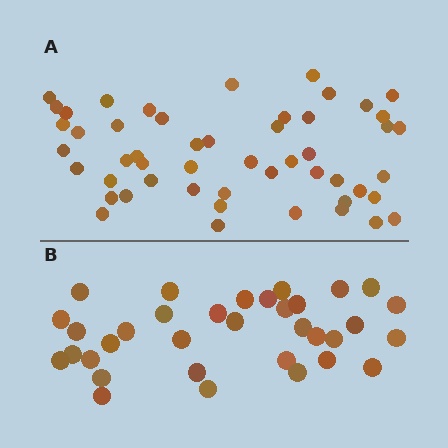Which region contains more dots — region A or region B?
Region A (the top region) has more dots.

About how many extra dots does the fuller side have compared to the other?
Region A has approximately 15 more dots than region B.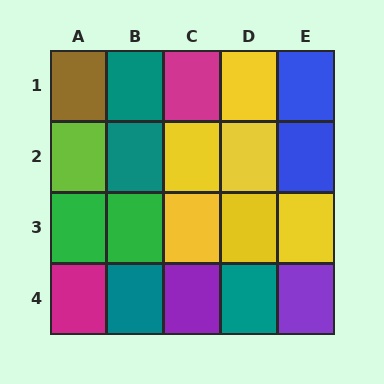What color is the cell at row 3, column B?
Green.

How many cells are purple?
2 cells are purple.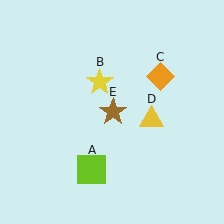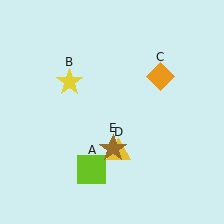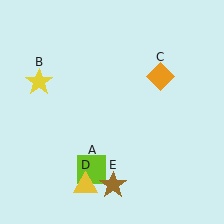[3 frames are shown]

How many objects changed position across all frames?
3 objects changed position: yellow star (object B), yellow triangle (object D), brown star (object E).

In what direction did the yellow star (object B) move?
The yellow star (object B) moved left.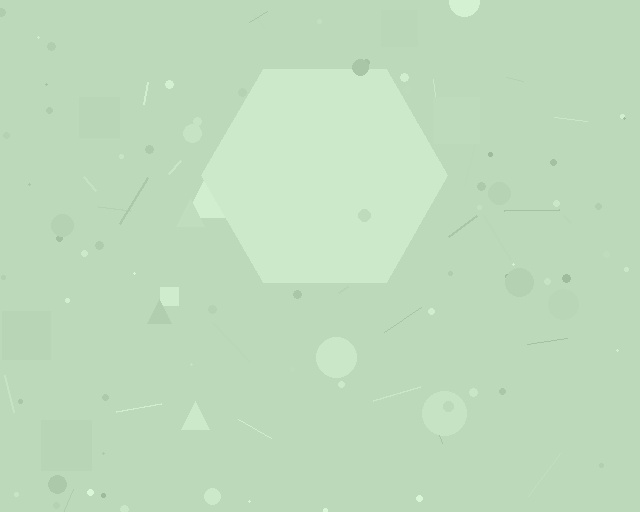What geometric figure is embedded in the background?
A hexagon is embedded in the background.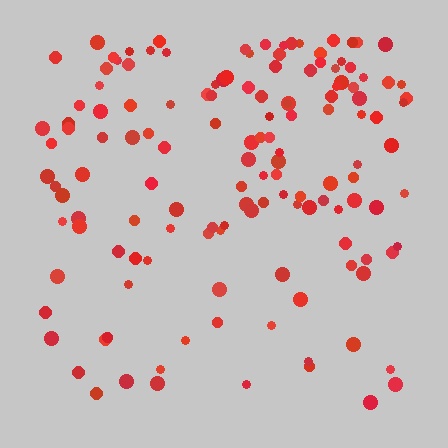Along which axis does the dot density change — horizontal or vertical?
Vertical.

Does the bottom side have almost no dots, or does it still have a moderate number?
Still a moderate number, just noticeably fewer than the top.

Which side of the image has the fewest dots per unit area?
The bottom.